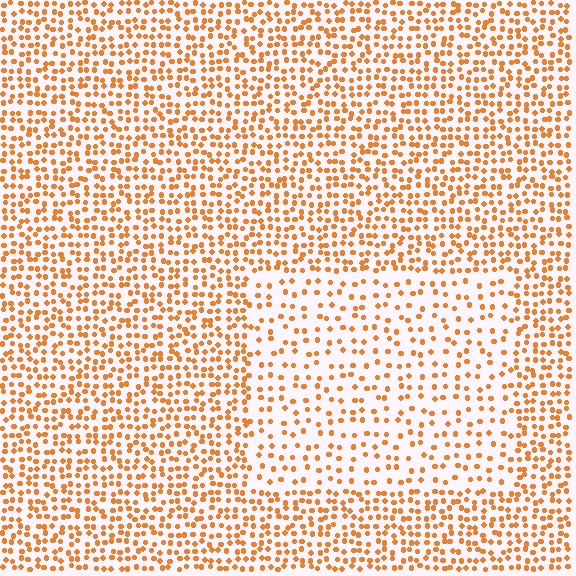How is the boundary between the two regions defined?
The boundary is defined by a change in element density (approximately 1.9x ratio). All elements are the same color, size, and shape.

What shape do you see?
I see a rectangle.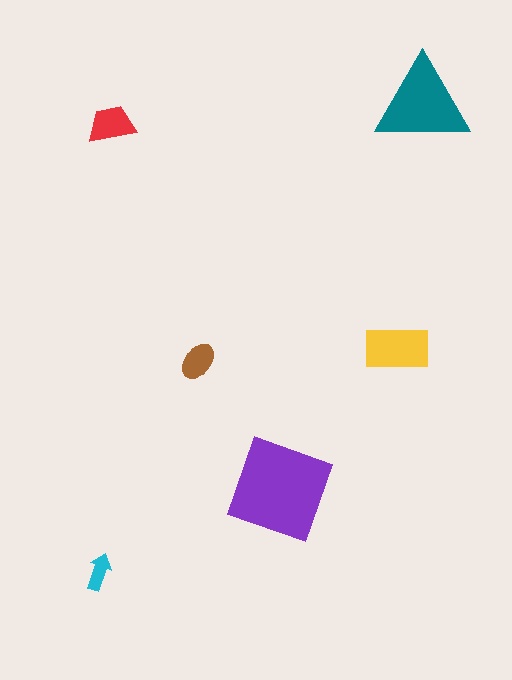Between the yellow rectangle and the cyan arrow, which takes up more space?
The yellow rectangle.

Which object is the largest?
The purple diamond.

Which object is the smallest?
The cyan arrow.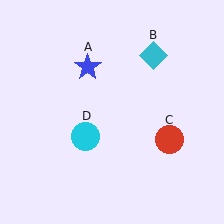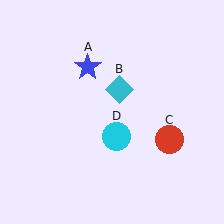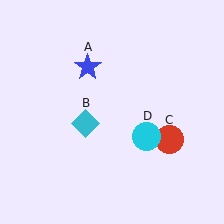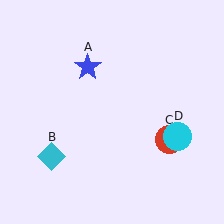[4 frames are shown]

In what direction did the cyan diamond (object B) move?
The cyan diamond (object B) moved down and to the left.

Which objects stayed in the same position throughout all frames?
Blue star (object A) and red circle (object C) remained stationary.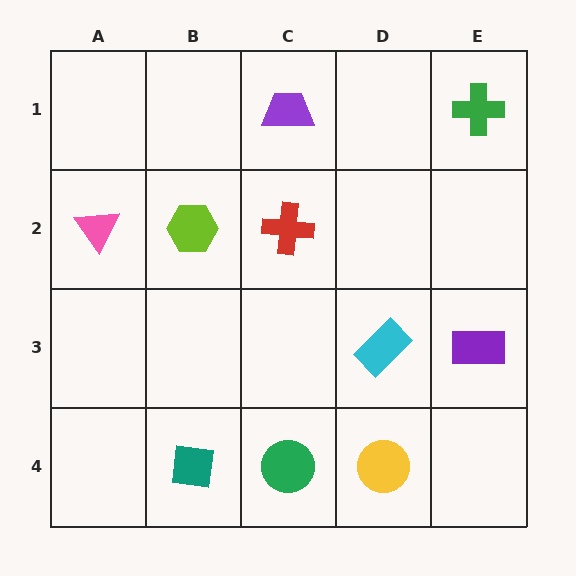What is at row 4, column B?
A teal square.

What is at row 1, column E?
A green cross.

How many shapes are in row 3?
2 shapes.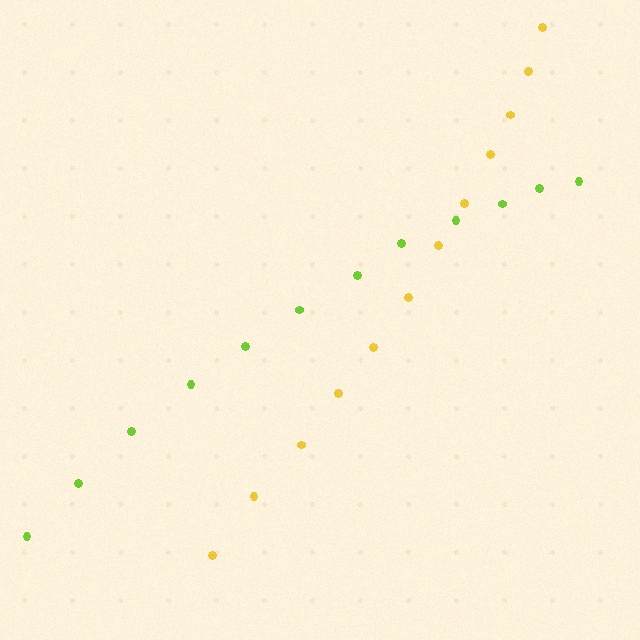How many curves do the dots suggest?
There are 2 distinct paths.